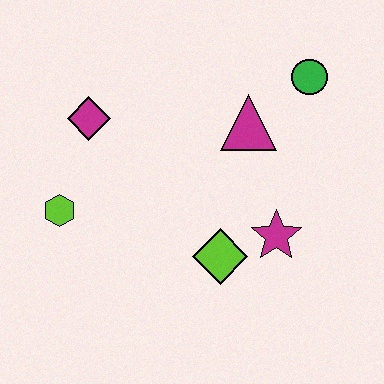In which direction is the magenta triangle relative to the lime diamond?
The magenta triangle is above the lime diamond.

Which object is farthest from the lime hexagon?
The green circle is farthest from the lime hexagon.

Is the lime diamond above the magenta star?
No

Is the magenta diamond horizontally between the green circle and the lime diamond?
No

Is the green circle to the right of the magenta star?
Yes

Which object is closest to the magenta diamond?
The lime hexagon is closest to the magenta diamond.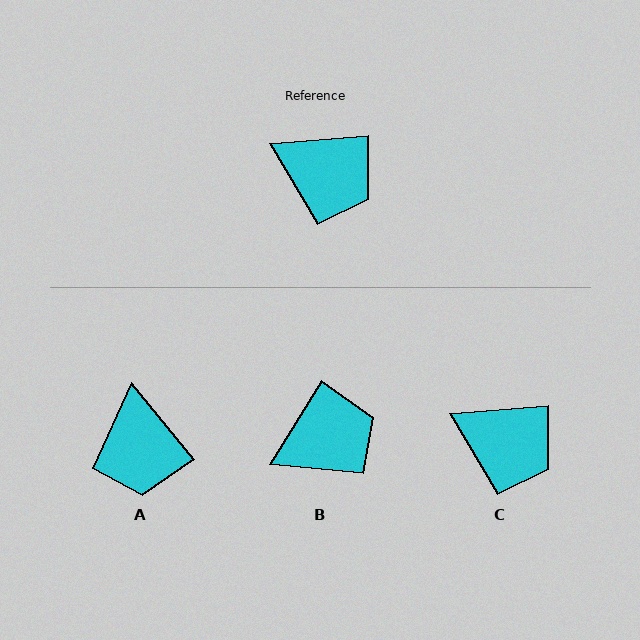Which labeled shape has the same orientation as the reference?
C.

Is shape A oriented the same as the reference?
No, it is off by about 55 degrees.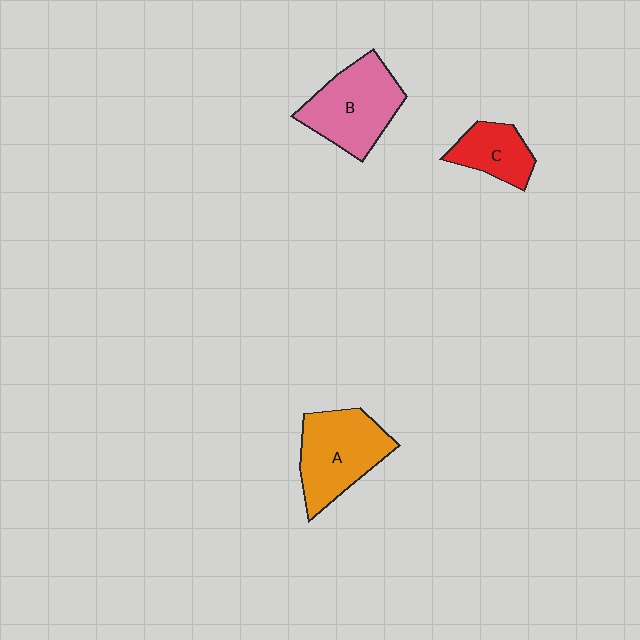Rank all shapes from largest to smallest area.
From largest to smallest: B (pink), A (orange), C (red).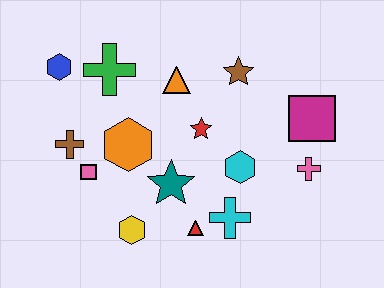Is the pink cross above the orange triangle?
No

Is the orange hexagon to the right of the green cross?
Yes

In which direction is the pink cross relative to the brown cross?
The pink cross is to the right of the brown cross.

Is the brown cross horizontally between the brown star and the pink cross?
No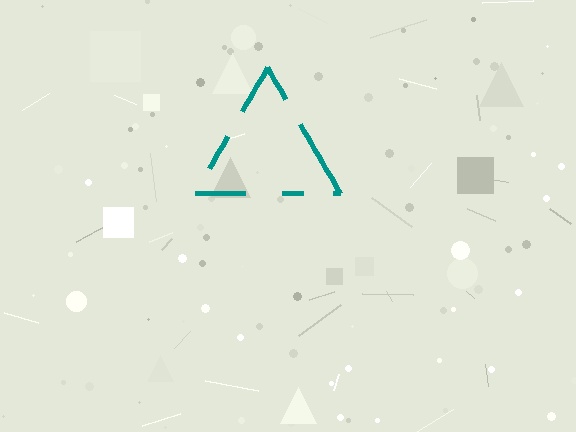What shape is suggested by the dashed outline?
The dashed outline suggests a triangle.